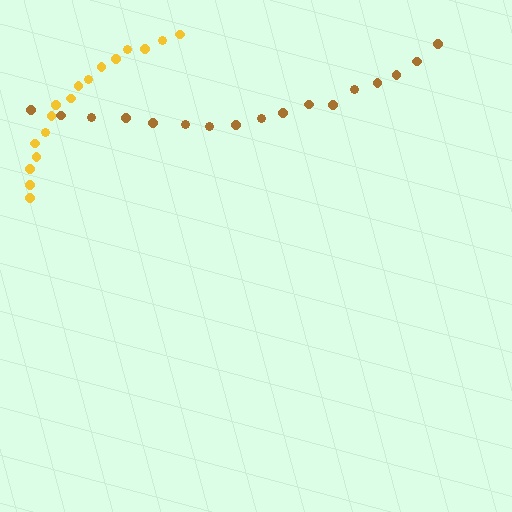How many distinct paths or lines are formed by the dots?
There are 2 distinct paths.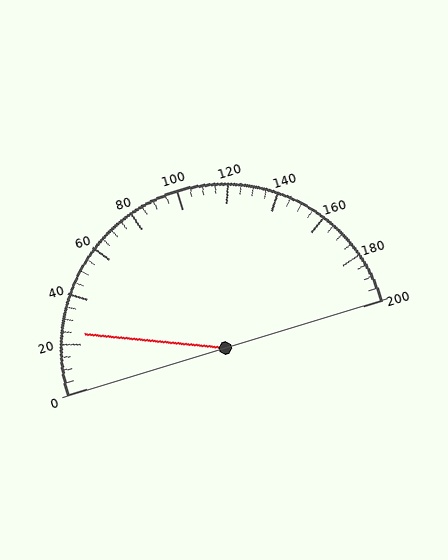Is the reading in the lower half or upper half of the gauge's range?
The reading is in the lower half of the range (0 to 200).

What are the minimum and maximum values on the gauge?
The gauge ranges from 0 to 200.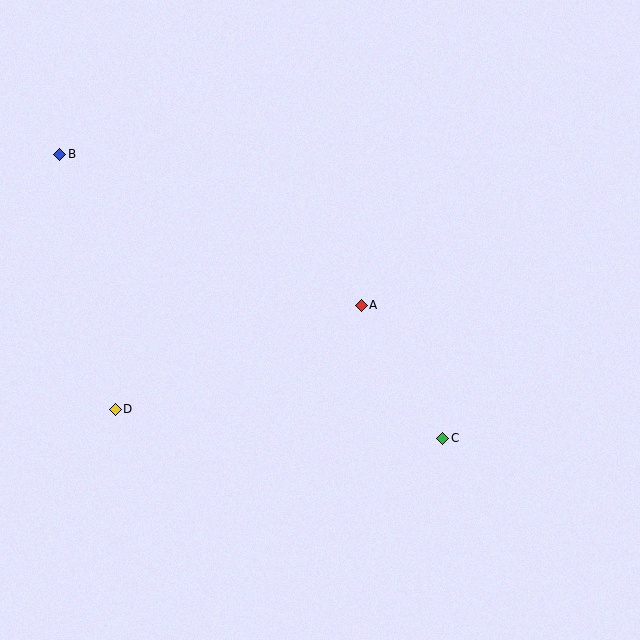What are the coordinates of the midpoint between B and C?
The midpoint between B and C is at (251, 296).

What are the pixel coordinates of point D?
Point D is at (115, 409).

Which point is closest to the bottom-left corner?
Point D is closest to the bottom-left corner.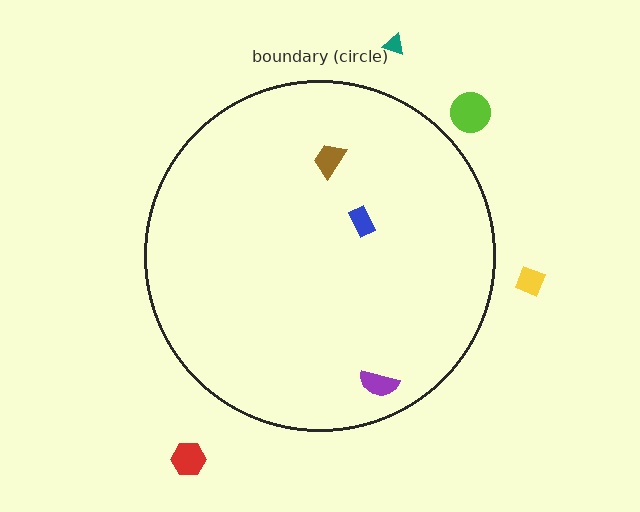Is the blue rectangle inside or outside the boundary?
Inside.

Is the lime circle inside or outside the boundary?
Outside.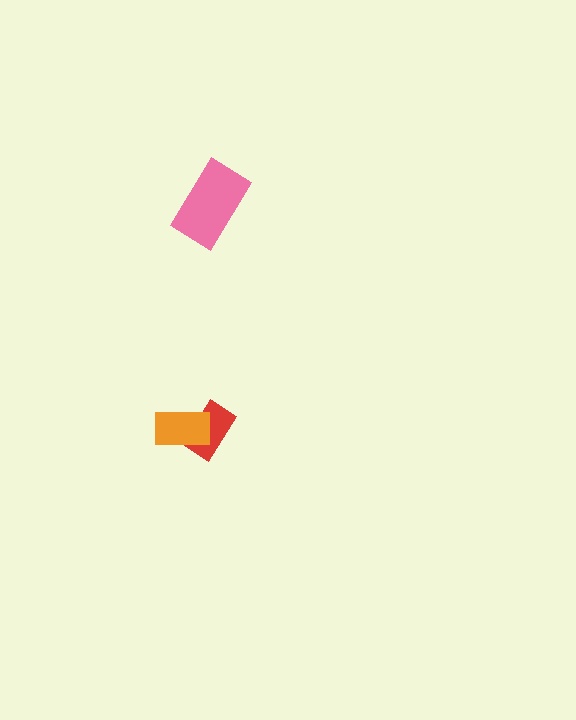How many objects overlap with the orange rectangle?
1 object overlaps with the orange rectangle.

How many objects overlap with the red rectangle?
1 object overlaps with the red rectangle.